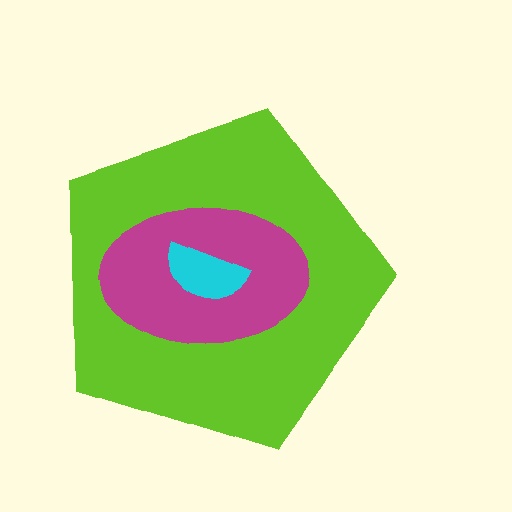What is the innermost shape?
The cyan semicircle.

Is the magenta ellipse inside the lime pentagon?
Yes.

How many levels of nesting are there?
3.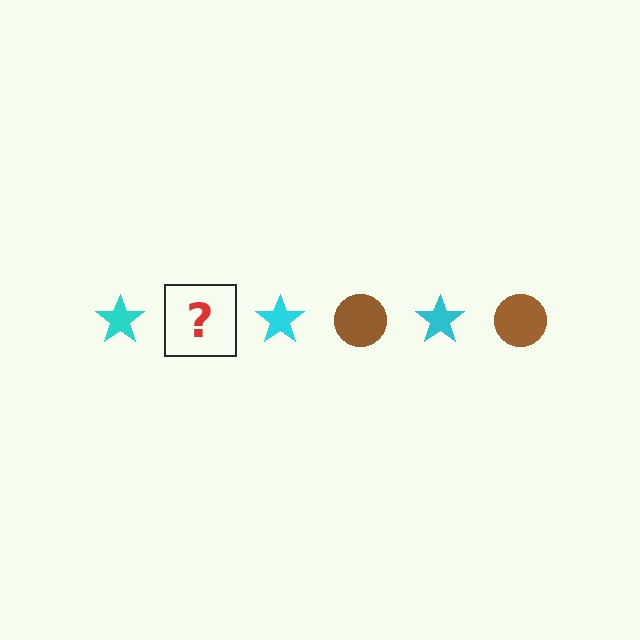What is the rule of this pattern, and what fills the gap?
The rule is that the pattern alternates between cyan star and brown circle. The gap should be filled with a brown circle.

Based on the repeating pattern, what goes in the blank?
The blank should be a brown circle.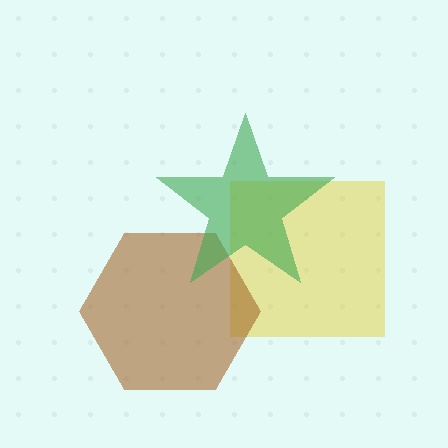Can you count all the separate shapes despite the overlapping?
Yes, there are 3 separate shapes.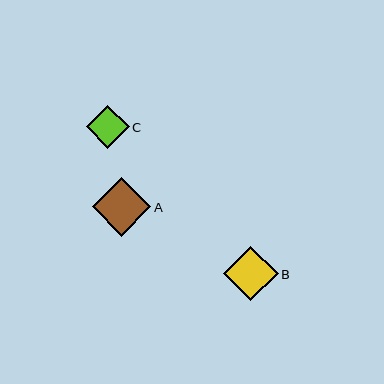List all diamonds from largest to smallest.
From largest to smallest: A, B, C.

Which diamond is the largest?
Diamond A is the largest with a size of approximately 58 pixels.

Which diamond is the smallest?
Diamond C is the smallest with a size of approximately 43 pixels.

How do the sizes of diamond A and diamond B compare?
Diamond A and diamond B are approximately the same size.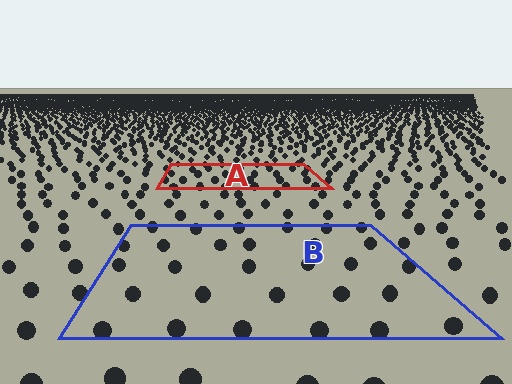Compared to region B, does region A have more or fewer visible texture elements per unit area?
Region A has more texture elements per unit area — they are packed more densely because it is farther away.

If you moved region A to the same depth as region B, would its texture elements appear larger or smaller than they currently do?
They would appear larger. At a closer depth, the same texture elements are projected at a bigger on-screen size.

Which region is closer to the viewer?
Region B is closer. The texture elements there are larger and more spread out.